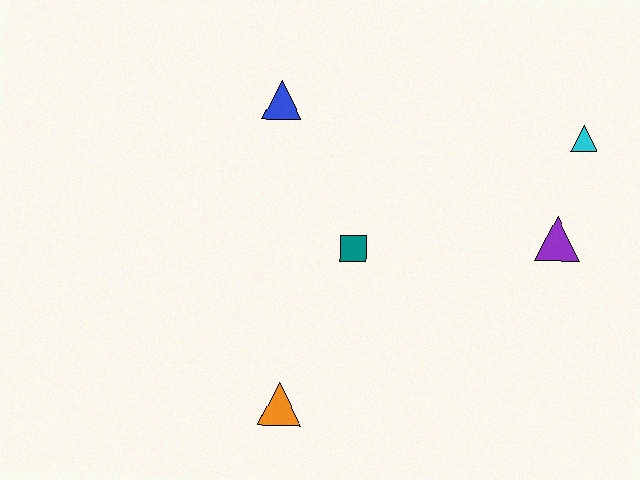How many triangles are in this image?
There are 4 triangles.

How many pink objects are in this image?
There are no pink objects.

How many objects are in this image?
There are 5 objects.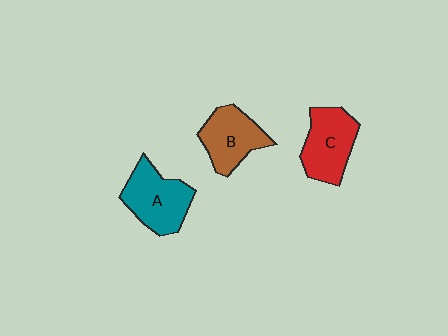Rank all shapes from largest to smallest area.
From largest to smallest: A (teal), C (red), B (brown).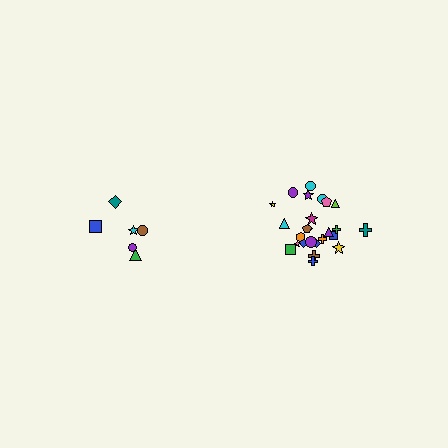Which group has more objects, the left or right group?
The right group.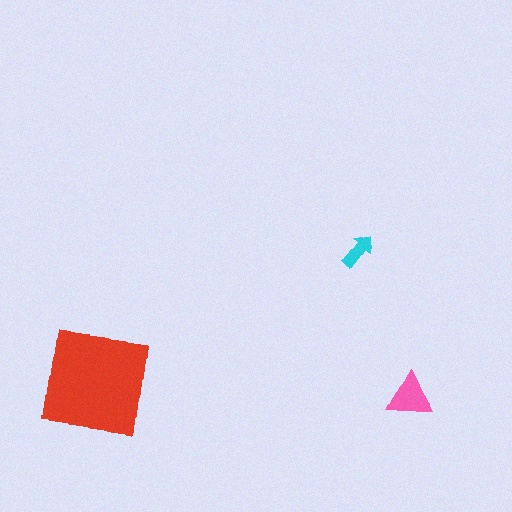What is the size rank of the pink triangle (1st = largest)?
2nd.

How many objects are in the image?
There are 3 objects in the image.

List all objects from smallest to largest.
The cyan arrow, the pink triangle, the red square.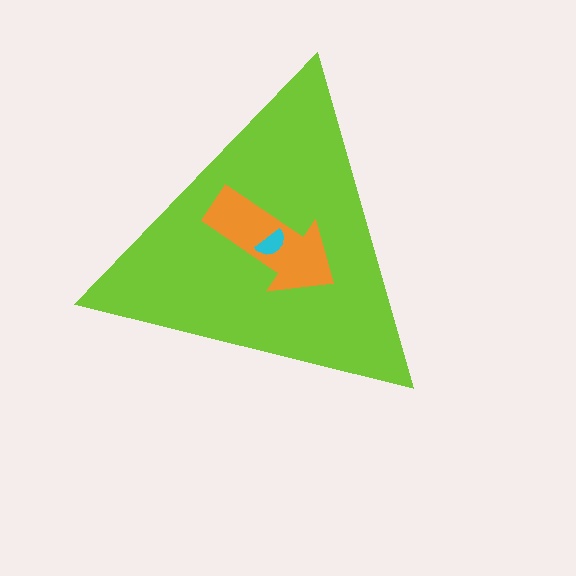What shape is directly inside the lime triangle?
The orange arrow.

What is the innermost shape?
The cyan semicircle.